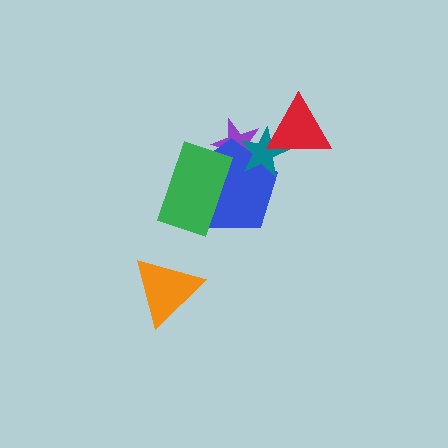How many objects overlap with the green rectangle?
2 objects overlap with the green rectangle.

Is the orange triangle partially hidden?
No, no other shape covers it.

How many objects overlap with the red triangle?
1 object overlaps with the red triangle.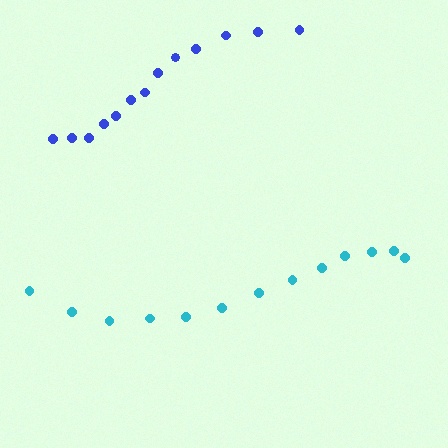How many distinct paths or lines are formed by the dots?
There are 2 distinct paths.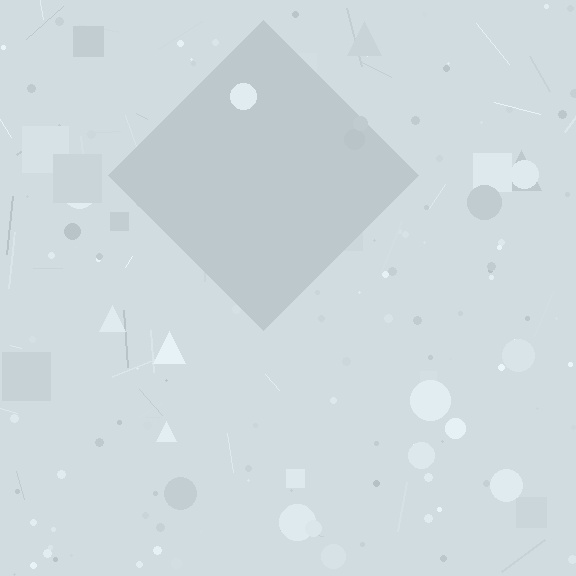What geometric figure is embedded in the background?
A diamond is embedded in the background.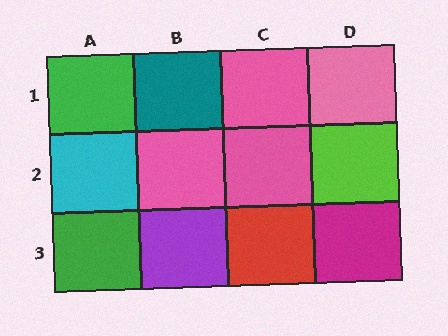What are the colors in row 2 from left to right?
Cyan, pink, pink, lime.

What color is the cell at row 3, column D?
Magenta.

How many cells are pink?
4 cells are pink.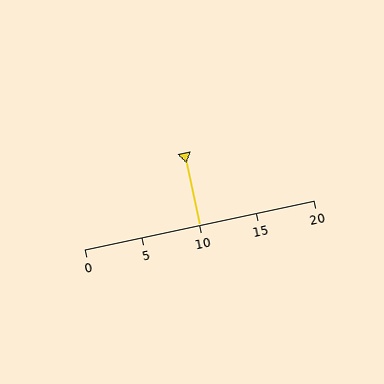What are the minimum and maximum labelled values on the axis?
The axis runs from 0 to 20.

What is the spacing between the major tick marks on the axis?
The major ticks are spaced 5 apart.